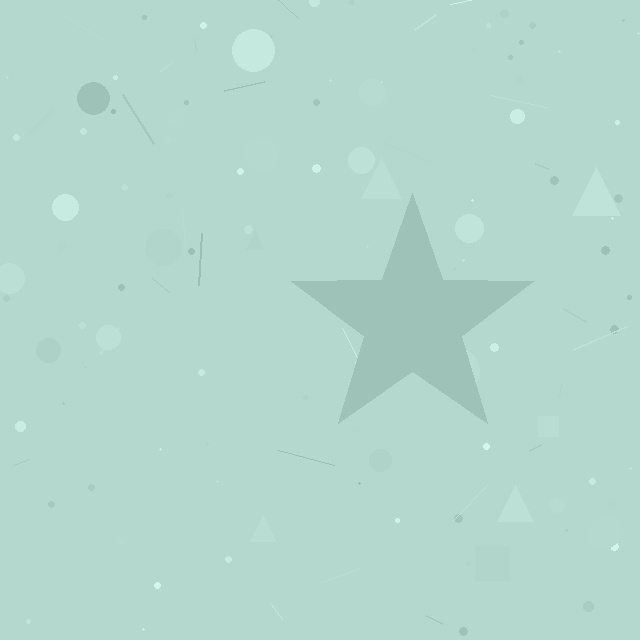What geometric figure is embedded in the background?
A star is embedded in the background.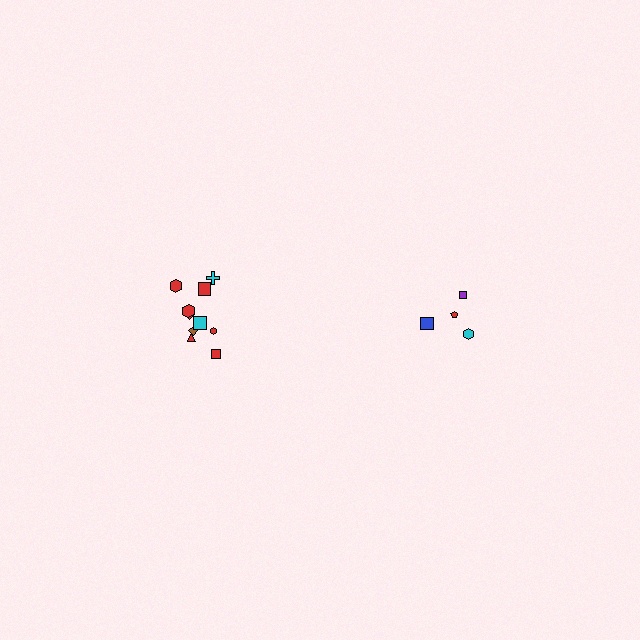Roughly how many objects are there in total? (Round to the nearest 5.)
Roughly 15 objects in total.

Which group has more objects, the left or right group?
The left group.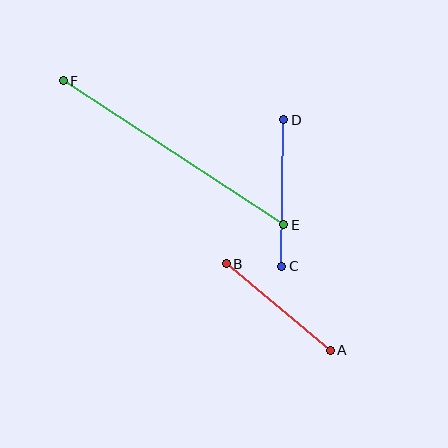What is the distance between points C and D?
The distance is approximately 146 pixels.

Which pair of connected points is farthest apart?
Points E and F are farthest apart.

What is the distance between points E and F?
The distance is approximately 264 pixels.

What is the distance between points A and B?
The distance is approximately 135 pixels.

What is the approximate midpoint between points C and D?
The midpoint is at approximately (283, 193) pixels.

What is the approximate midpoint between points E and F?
The midpoint is at approximately (173, 153) pixels.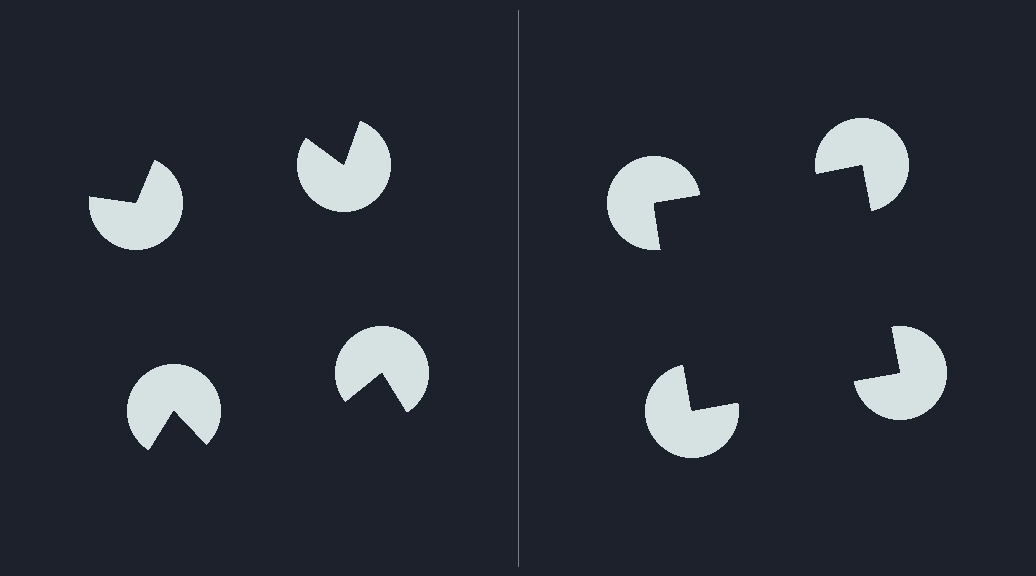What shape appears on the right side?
An illusory square.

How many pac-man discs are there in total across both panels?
8 — 4 on each side.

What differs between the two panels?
The pac-man discs are positioned identically on both sides; only the wedge orientations differ. On the right they align to a square; on the left they are misaligned.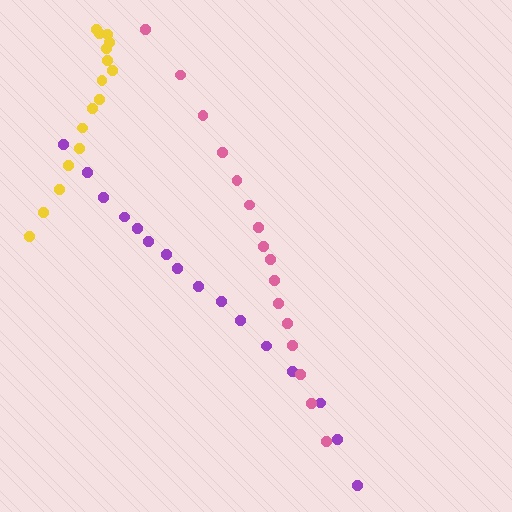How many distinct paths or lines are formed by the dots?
There are 3 distinct paths.